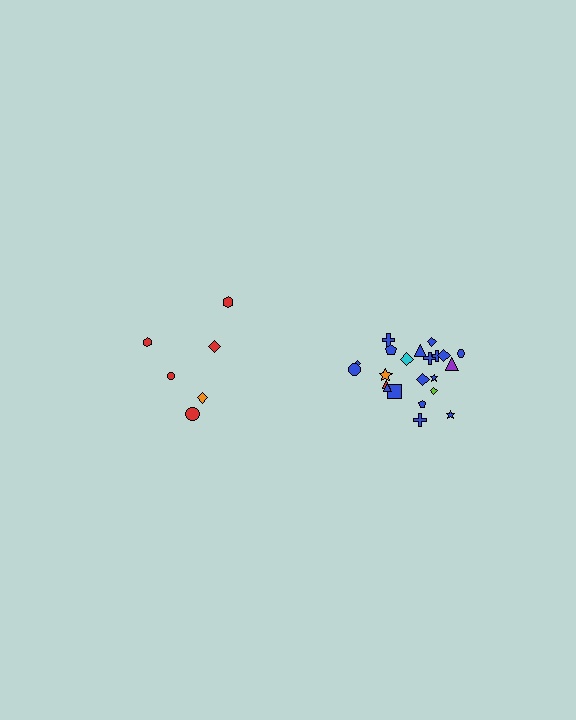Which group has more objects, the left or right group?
The right group.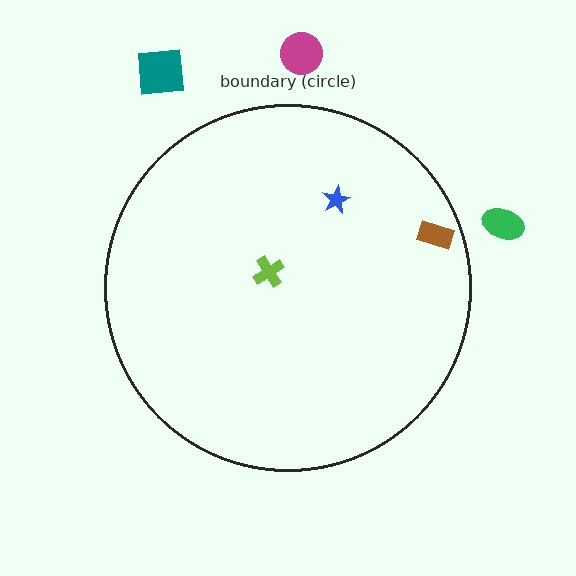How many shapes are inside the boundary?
3 inside, 3 outside.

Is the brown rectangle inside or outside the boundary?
Inside.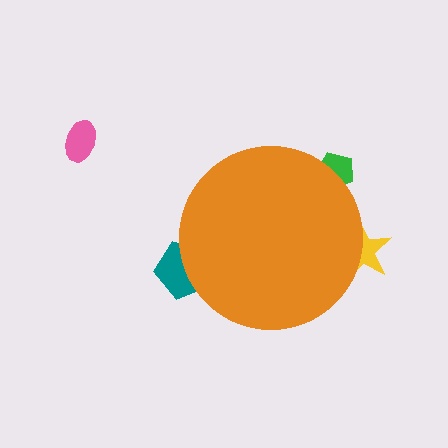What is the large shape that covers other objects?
An orange circle.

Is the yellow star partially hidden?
Yes, the yellow star is partially hidden behind the orange circle.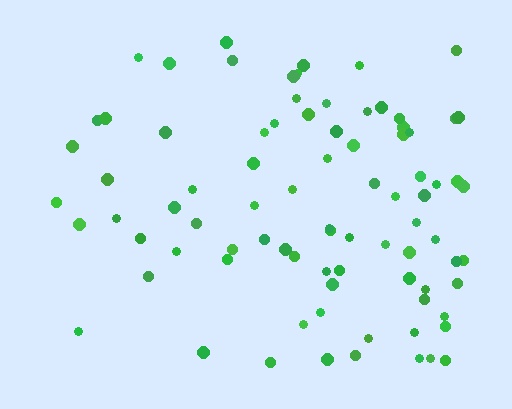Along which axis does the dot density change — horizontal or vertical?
Horizontal.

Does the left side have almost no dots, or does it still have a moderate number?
Still a moderate number, just noticeably fewer than the right.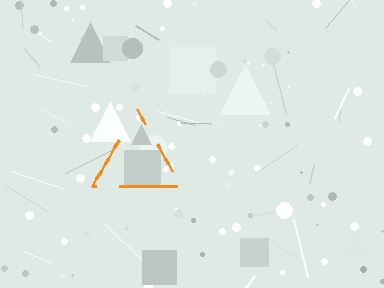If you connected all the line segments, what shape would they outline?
They would outline a triangle.